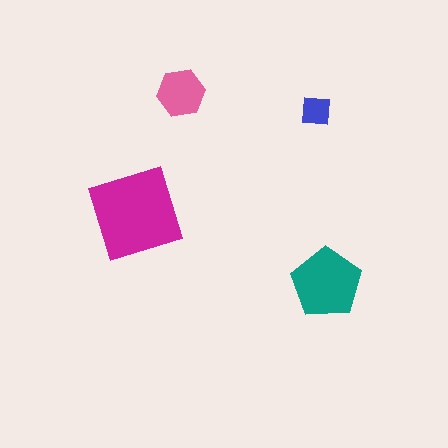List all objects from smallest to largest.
The blue square, the pink hexagon, the teal pentagon, the magenta square.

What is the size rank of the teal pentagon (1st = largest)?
2nd.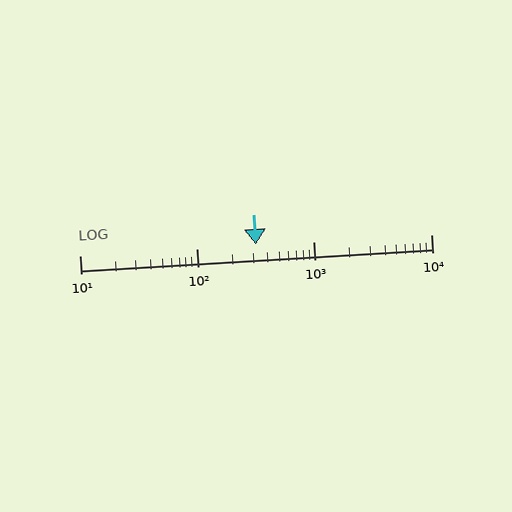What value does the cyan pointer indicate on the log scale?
The pointer indicates approximately 320.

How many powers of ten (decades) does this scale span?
The scale spans 3 decades, from 10 to 10000.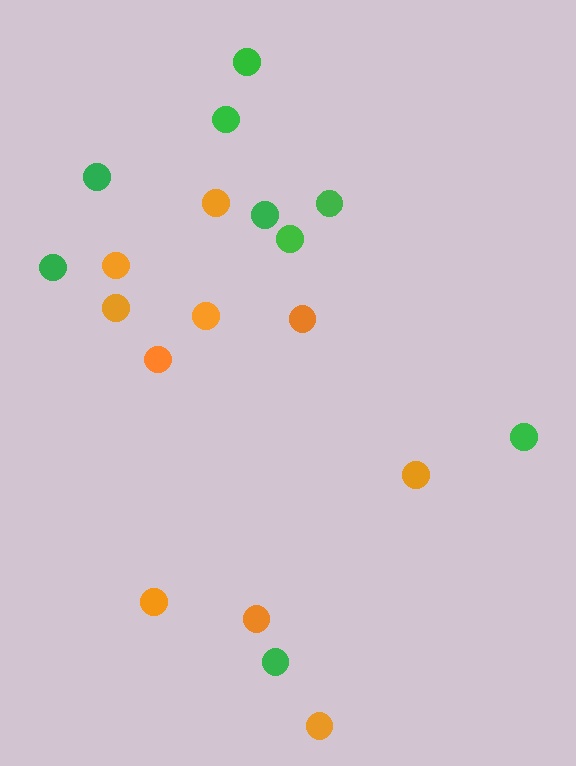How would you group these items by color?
There are 2 groups: one group of orange circles (10) and one group of green circles (9).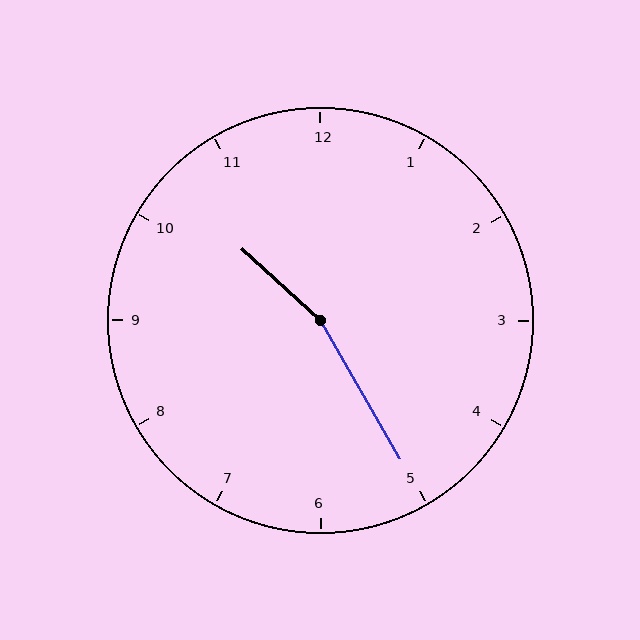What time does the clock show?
10:25.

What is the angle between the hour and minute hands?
Approximately 162 degrees.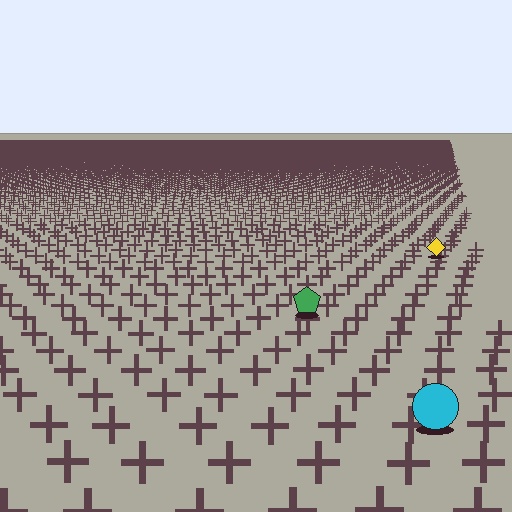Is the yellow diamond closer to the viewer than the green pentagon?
No. The green pentagon is closer — you can tell from the texture gradient: the ground texture is coarser near it.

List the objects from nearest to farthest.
From nearest to farthest: the cyan circle, the green pentagon, the yellow diamond.